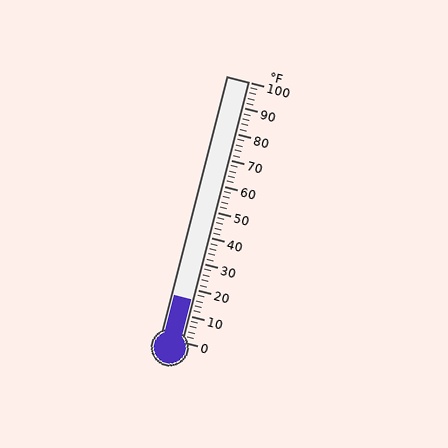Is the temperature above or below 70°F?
The temperature is below 70°F.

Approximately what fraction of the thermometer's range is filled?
The thermometer is filled to approximately 15% of its range.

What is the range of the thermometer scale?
The thermometer scale ranges from 0°F to 100°F.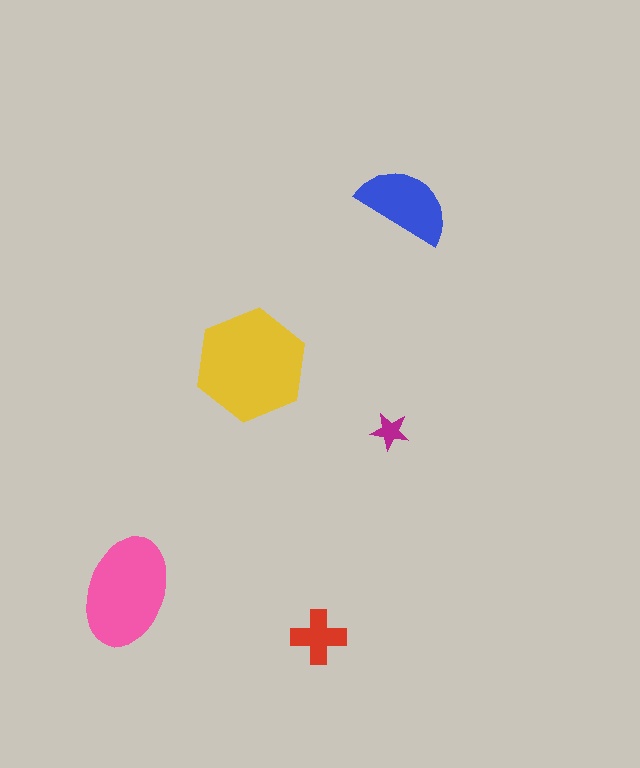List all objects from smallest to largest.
The magenta star, the red cross, the blue semicircle, the pink ellipse, the yellow hexagon.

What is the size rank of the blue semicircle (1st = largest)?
3rd.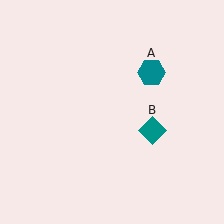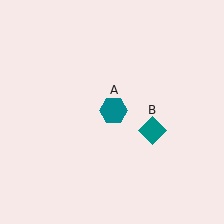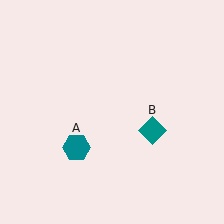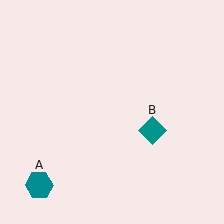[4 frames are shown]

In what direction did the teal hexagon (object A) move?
The teal hexagon (object A) moved down and to the left.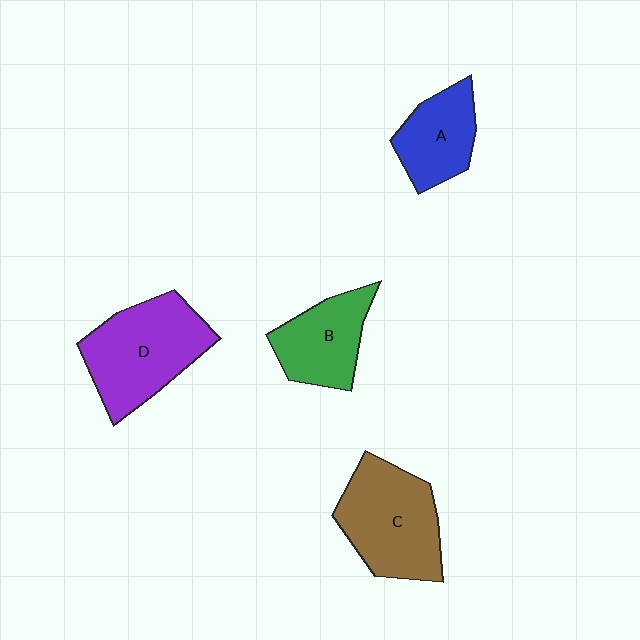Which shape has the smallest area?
Shape A (blue).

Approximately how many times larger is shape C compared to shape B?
Approximately 1.4 times.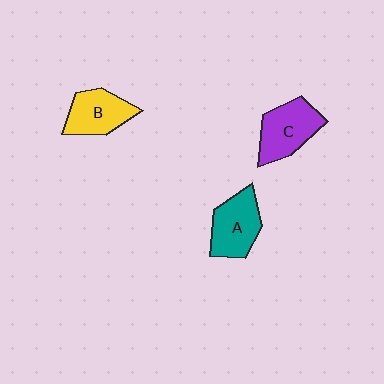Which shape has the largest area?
Shape C (purple).